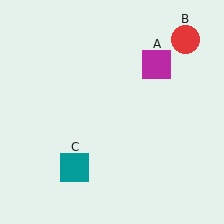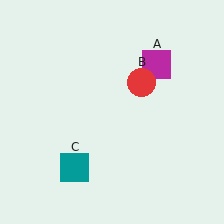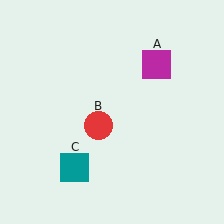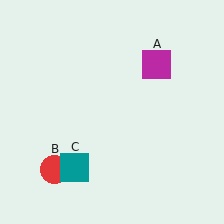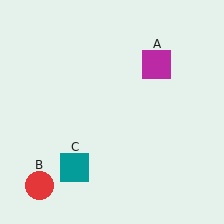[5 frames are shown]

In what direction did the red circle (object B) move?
The red circle (object B) moved down and to the left.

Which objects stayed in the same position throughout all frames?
Magenta square (object A) and teal square (object C) remained stationary.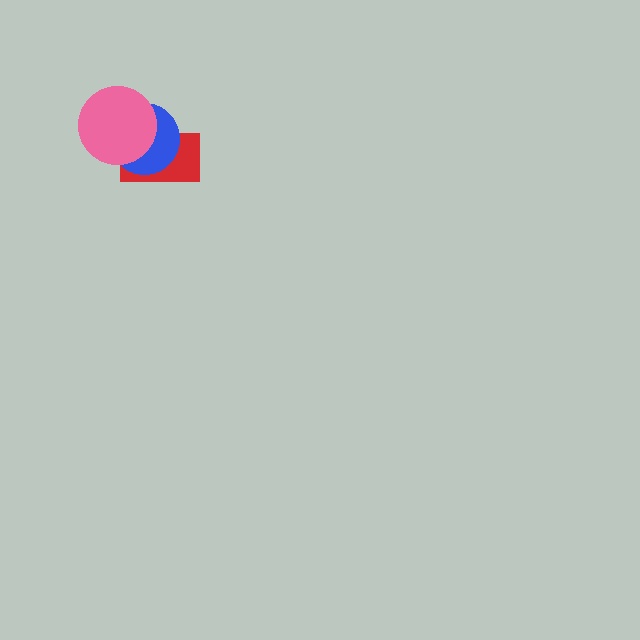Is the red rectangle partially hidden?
Yes, it is partially covered by another shape.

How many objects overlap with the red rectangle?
2 objects overlap with the red rectangle.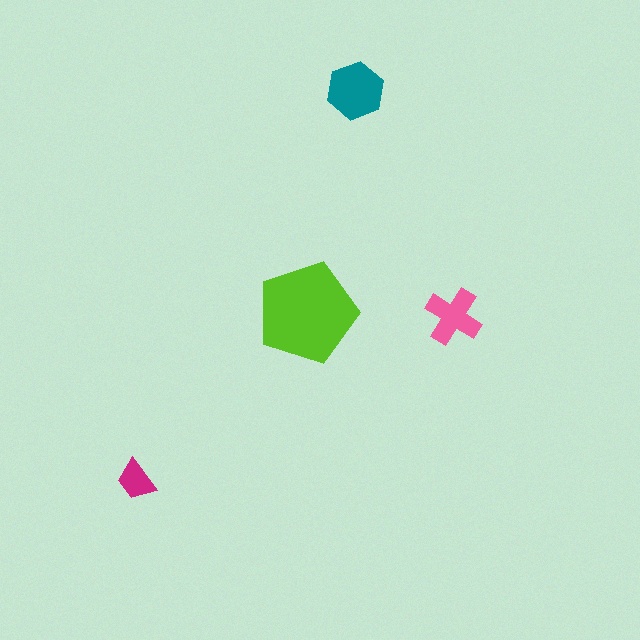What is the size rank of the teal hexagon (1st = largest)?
2nd.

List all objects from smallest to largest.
The magenta trapezoid, the pink cross, the teal hexagon, the lime pentagon.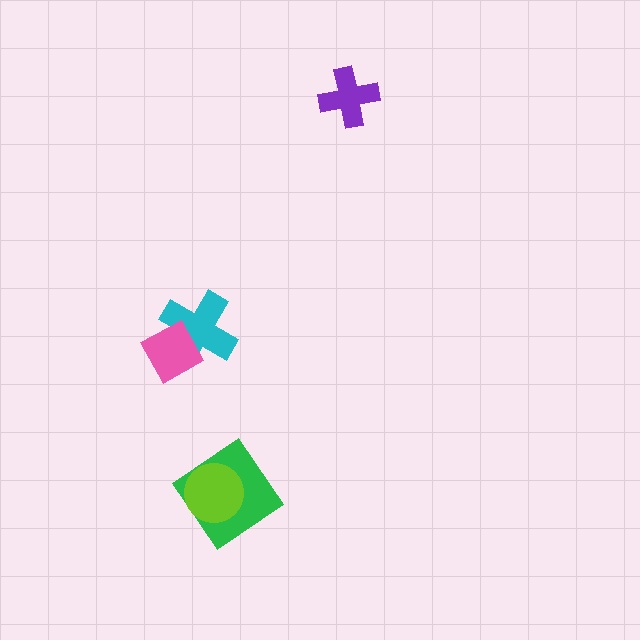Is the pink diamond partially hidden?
No, no other shape covers it.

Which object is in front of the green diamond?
The lime circle is in front of the green diamond.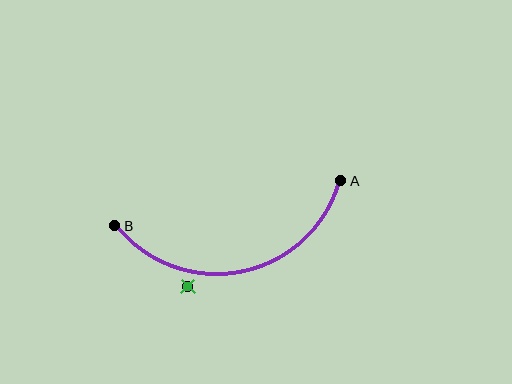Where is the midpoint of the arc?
The arc midpoint is the point on the curve farthest from the straight line joining A and B. It sits below that line.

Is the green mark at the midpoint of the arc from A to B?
No — the green mark does not lie on the arc at all. It sits slightly outside the curve.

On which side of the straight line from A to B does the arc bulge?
The arc bulges below the straight line connecting A and B.